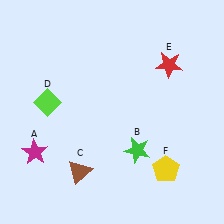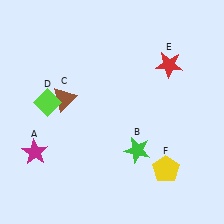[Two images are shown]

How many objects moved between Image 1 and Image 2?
1 object moved between the two images.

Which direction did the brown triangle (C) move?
The brown triangle (C) moved up.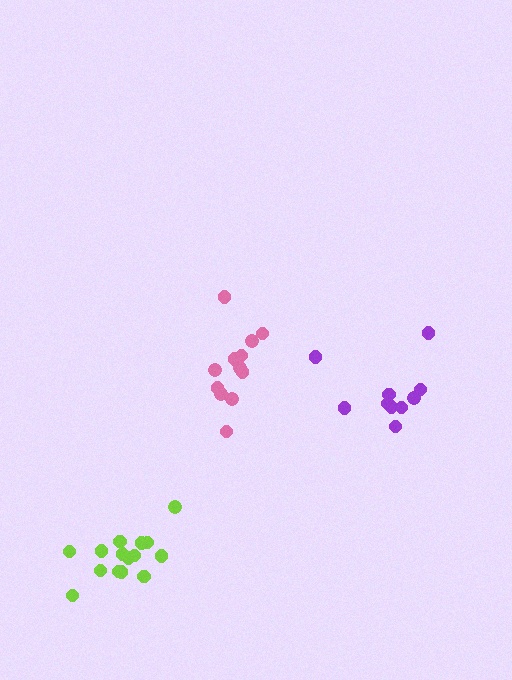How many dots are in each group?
Group 1: 12 dots, Group 2: 10 dots, Group 3: 15 dots (37 total).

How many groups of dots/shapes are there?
There are 3 groups.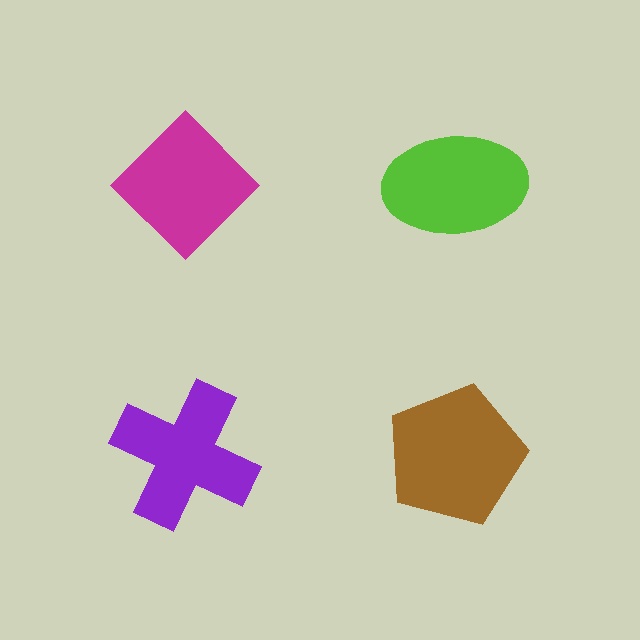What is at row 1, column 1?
A magenta diamond.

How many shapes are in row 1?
2 shapes.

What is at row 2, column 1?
A purple cross.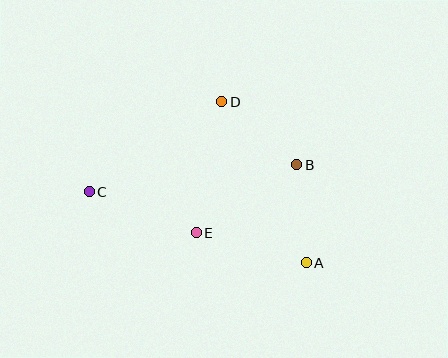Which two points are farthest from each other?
Points A and C are farthest from each other.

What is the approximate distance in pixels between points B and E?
The distance between B and E is approximately 122 pixels.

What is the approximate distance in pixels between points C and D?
The distance between C and D is approximately 161 pixels.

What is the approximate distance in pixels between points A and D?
The distance between A and D is approximately 182 pixels.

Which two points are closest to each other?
Points B and D are closest to each other.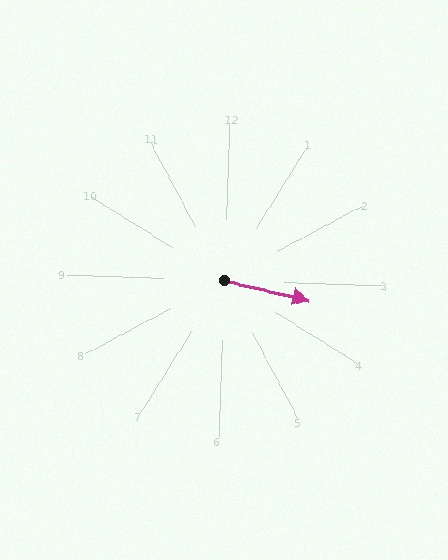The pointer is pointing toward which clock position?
Roughly 3 o'clock.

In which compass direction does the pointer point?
East.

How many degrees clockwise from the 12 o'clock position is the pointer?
Approximately 102 degrees.